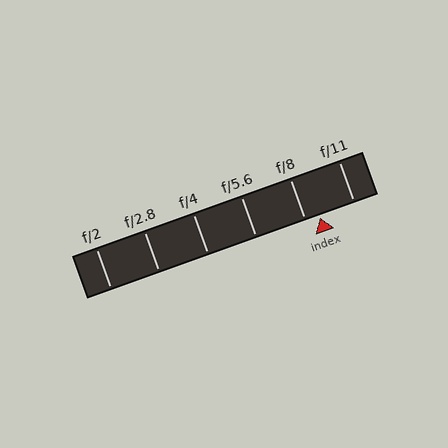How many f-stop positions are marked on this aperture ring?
There are 6 f-stop positions marked.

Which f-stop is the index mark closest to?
The index mark is closest to f/8.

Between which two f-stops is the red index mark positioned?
The index mark is between f/8 and f/11.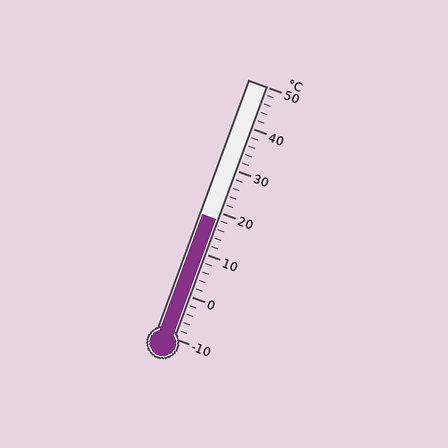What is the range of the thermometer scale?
The thermometer scale ranges from -10°C to 50°C.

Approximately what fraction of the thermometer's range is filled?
The thermometer is filled to approximately 45% of its range.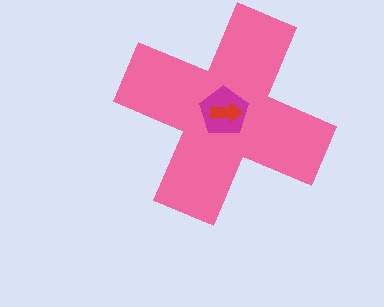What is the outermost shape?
The pink cross.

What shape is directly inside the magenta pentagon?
The red arrow.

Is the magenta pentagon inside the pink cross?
Yes.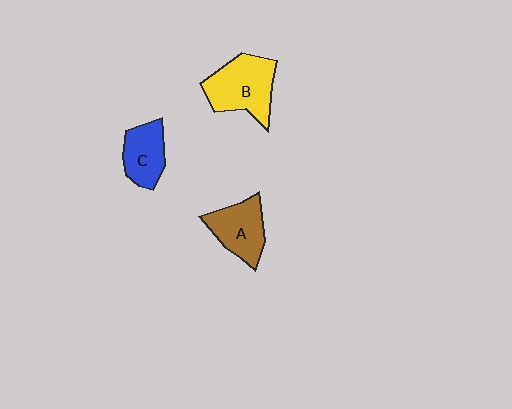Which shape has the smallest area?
Shape C (blue).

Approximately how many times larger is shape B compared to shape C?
Approximately 1.6 times.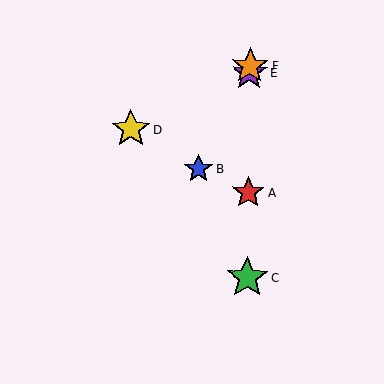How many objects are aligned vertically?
4 objects (A, C, E, F) are aligned vertically.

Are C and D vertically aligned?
No, C is at x≈247 and D is at x≈131.